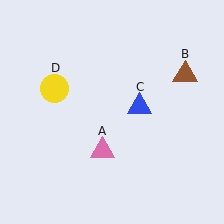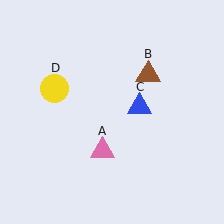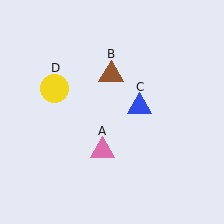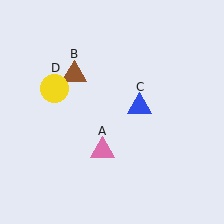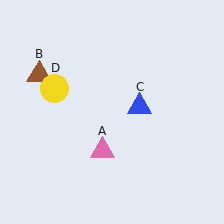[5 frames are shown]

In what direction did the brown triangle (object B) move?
The brown triangle (object B) moved left.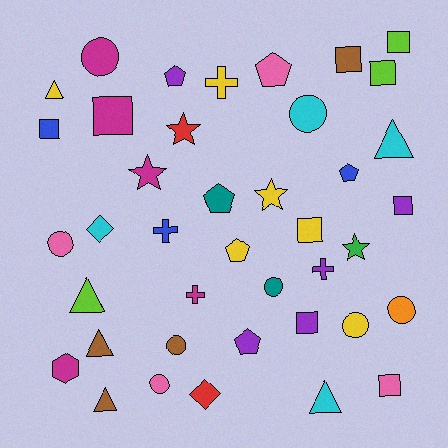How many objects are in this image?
There are 40 objects.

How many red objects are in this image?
There are 2 red objects.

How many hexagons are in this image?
There is 1 hexagon.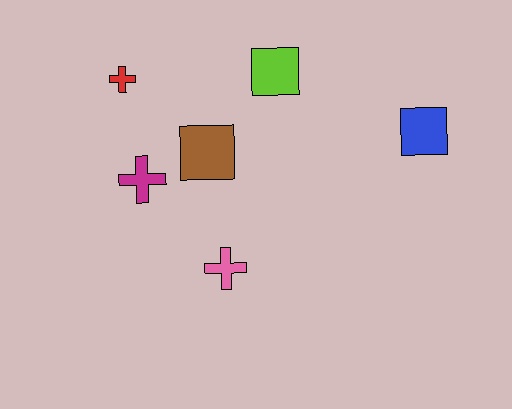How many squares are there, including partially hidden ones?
There are 3 squares.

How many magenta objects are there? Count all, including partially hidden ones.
There is 1 magenta object.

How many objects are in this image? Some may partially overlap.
There are 6 objects.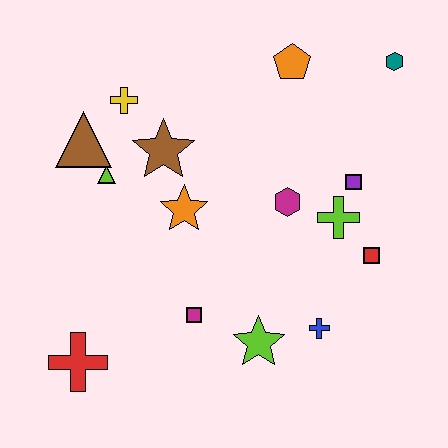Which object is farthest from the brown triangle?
The teal hexagon is farthest from the brown triangle.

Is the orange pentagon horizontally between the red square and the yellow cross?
Yes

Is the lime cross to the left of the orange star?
No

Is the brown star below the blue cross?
No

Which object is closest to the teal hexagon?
The orange pentagon is closest to the teal hexagon.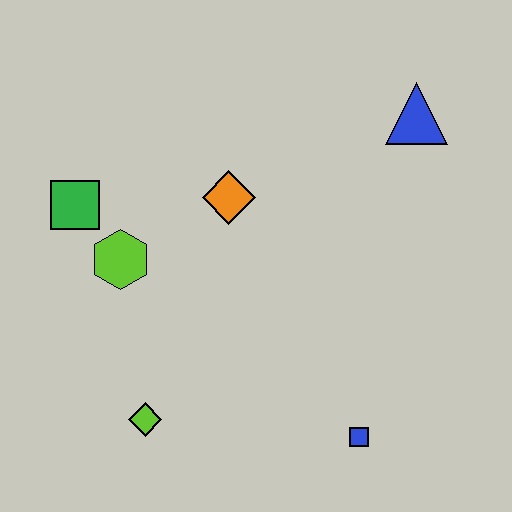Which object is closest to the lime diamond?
The lime hexagon is closest to the lime diamond.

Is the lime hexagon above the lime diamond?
Yes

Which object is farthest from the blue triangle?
The lime diamond is farthest from the blue triangle.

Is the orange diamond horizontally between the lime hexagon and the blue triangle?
Yes